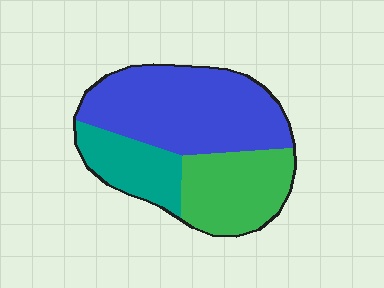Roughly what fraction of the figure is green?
Green covers 29% of the figure.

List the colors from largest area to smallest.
From largest to smallest: blue, green, teal.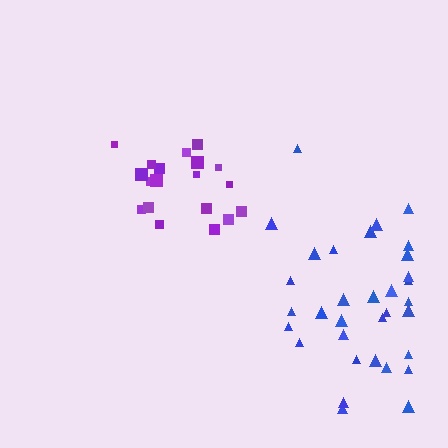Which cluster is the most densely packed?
Purple.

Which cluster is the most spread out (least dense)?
Blue.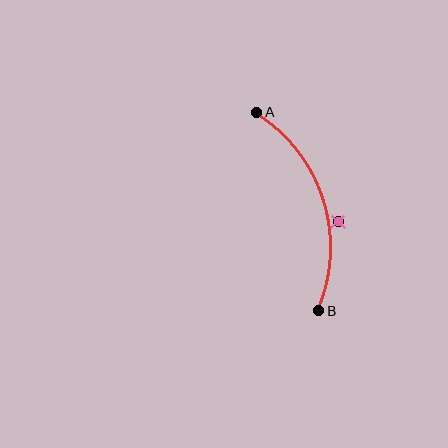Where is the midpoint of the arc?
The arc midpoint is the point on the curve farthest from the straight line joining A and B. It sits to the right of that line.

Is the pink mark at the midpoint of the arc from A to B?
No — the pink mark does not lie on the arc at all. It sits slightly outside the curve.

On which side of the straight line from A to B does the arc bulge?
The arc bulges to the right of the straight line connecting A and B.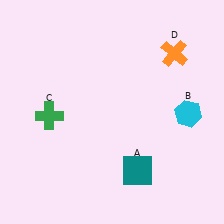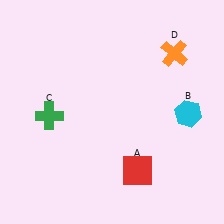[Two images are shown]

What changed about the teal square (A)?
In Image 1, A is teal. In Image 2, it changed to red.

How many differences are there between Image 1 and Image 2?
There is 1 difference between the two images.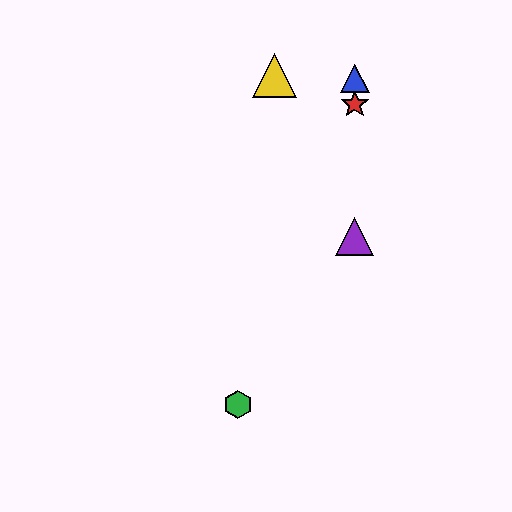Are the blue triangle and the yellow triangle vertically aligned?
No, the blue triangle is at x≈355 and the yellow triangle is at x≈274.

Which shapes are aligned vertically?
The red star, the blue triangle, the purple triangle are aligned vertically.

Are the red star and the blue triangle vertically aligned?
Yes, both are at x≈355.